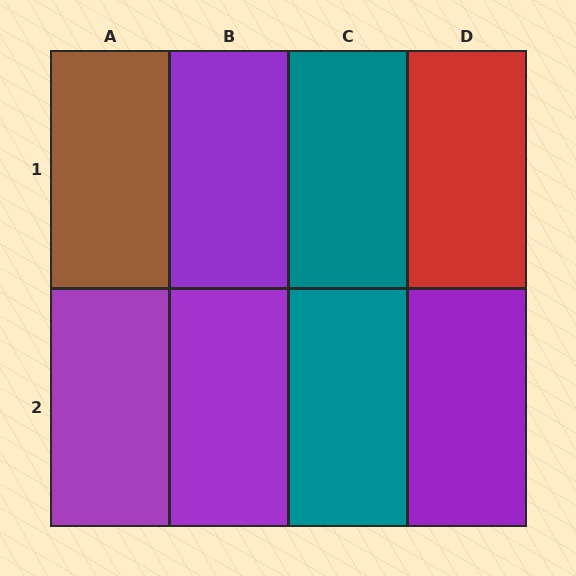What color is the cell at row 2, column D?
Purple.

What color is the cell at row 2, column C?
Teal.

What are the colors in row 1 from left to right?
Brown, purple, teal, red.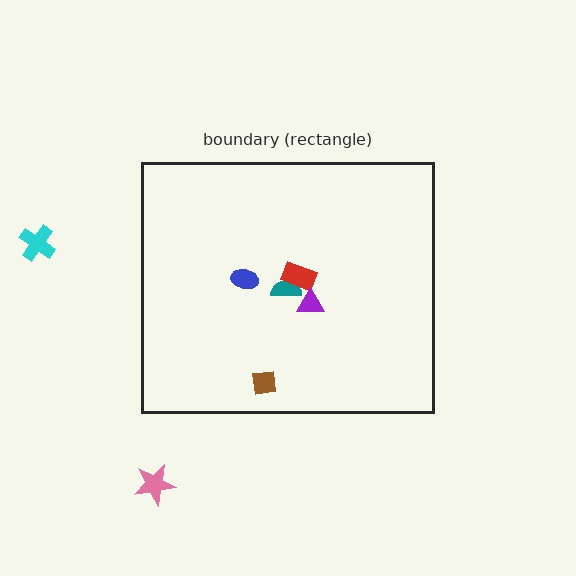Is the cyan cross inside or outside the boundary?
Outside.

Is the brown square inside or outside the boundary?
Inside.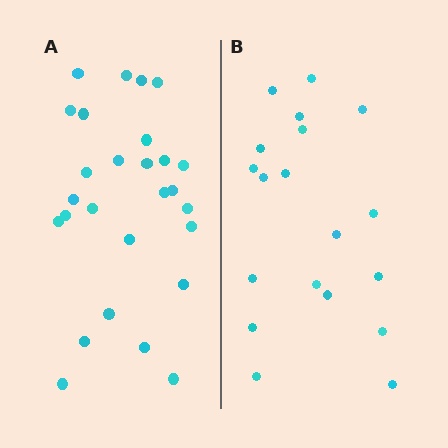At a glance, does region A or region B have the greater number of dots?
Region A (the left region) has more dots.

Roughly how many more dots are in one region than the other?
Region A has roughly 8 or so more dots than region B.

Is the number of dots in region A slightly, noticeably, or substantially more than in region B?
Region A has noticeably more, but not dramatically so. The ratio is roughly 1.4 to 1.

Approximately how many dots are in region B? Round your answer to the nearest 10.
About 20 dots. (The exact count is 19, which rounds to 20.)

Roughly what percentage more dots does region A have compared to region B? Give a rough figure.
About 40% more.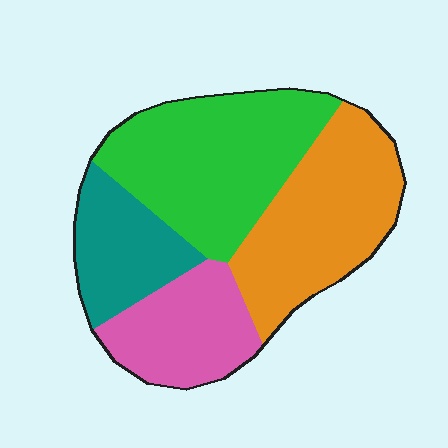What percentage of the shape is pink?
Pink covers around 20% of the shape.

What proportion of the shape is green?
Green takes up about one third (1/3) of the shape.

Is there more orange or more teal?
Orange.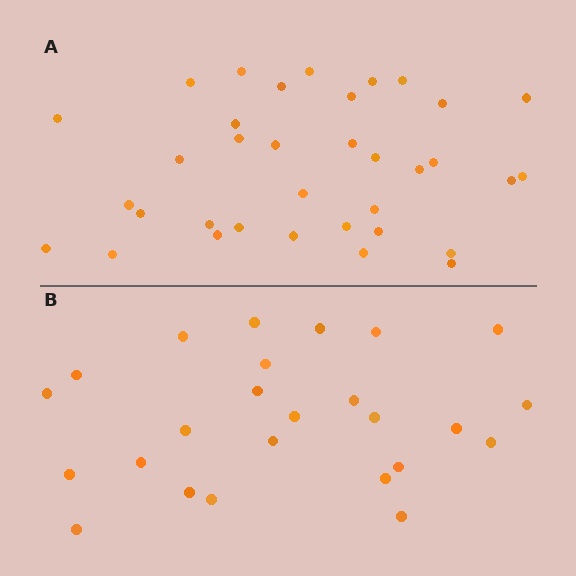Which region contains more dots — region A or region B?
Region A (the top region) has more dots.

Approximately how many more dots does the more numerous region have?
Region A has roughly 10 or so more dots than region B.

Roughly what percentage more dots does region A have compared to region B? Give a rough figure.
About 40% more.